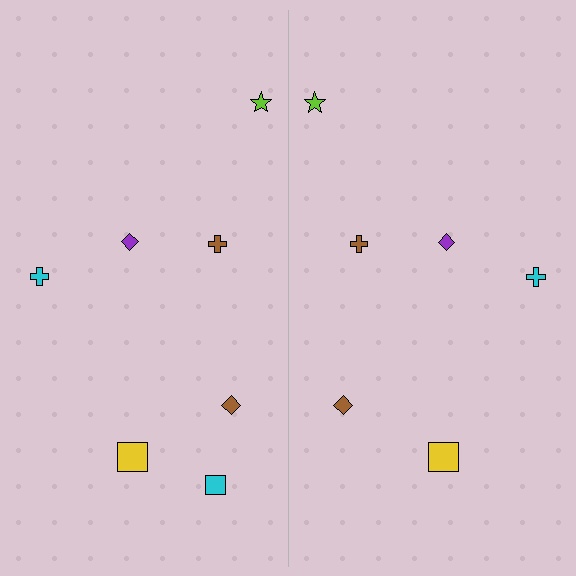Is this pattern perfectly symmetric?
No, the pattern is not perfectly symmetric. A cyan square is missing from the right side.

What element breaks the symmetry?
A cyan square is missing from the right side.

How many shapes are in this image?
There are 13 shapes in this image.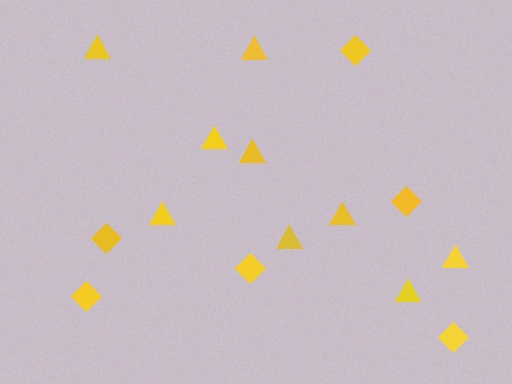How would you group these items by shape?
There are 2 groups: one group of diamonds (6) and one group of triangles (9).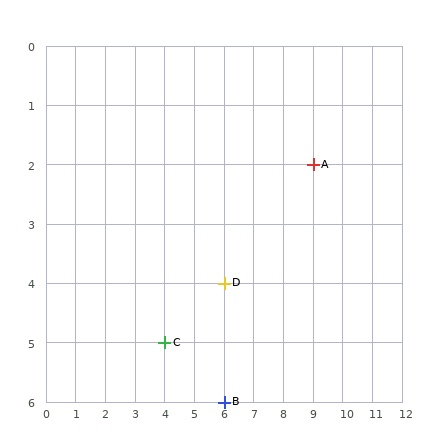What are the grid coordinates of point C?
Point C is at grid coordinates (4, 5).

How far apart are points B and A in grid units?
Points B and A are 3 columns and 4 rows apart (about 5.0 grid units diagonally).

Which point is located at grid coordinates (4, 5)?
Point C is at (4, 5).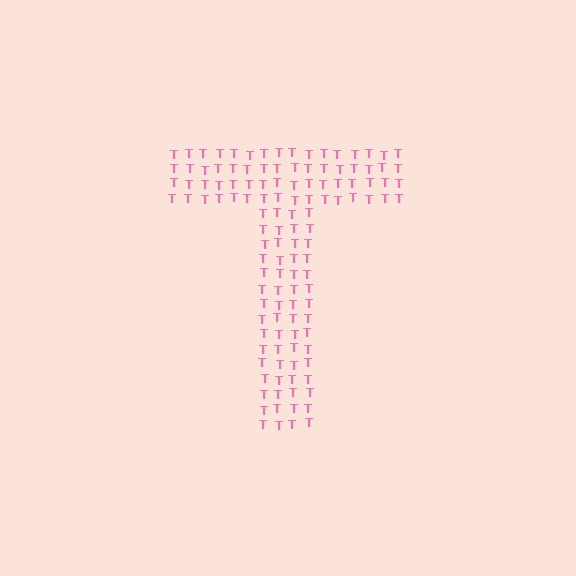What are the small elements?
The small elements are letter T's.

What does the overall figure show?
The overall figure shows the letter T.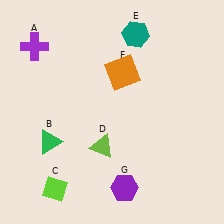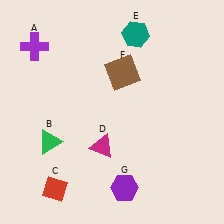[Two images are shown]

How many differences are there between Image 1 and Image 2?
There are 3 differences between the two images.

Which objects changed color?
C changed from lime to red. D changed from lime to magenta. F changed from orange to brown.